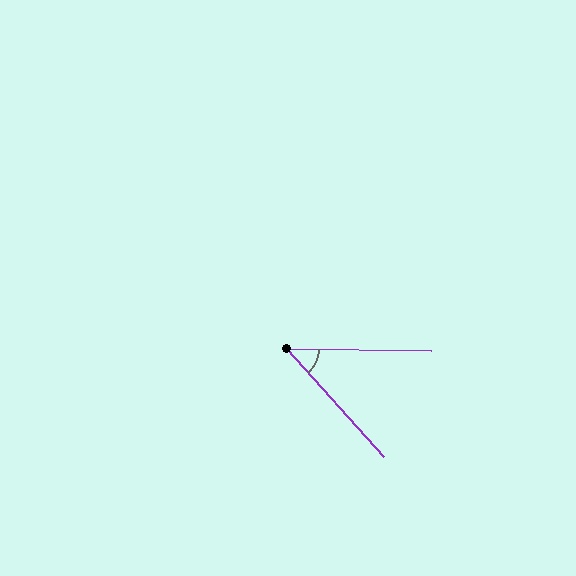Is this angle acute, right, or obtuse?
It is acute.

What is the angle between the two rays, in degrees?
Approximately 47 degrees.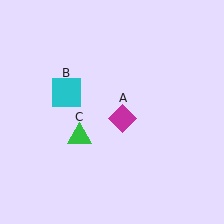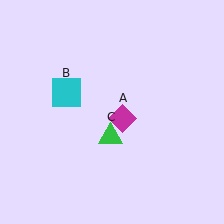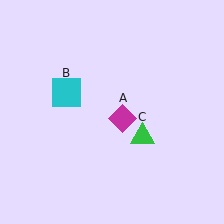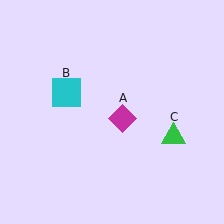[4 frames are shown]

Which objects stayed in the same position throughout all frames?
Magenta diamond (object A) and cyan square (object B) remained stationary.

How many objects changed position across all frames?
1 object changed position: green triangle (object C).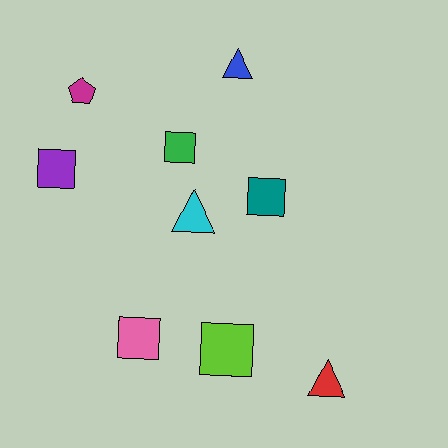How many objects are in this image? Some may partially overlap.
There are 9 objects.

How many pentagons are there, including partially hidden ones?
There is 1 pentagon.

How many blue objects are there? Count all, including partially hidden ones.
There is 1 blue object.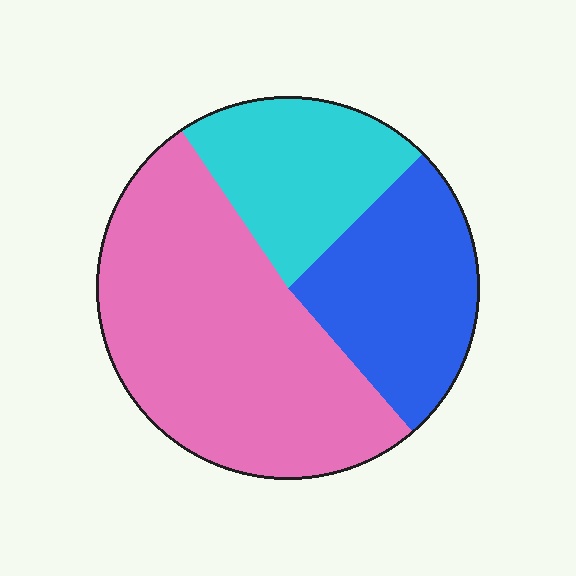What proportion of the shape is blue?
Blue covers 26% of the shape.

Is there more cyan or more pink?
Pink.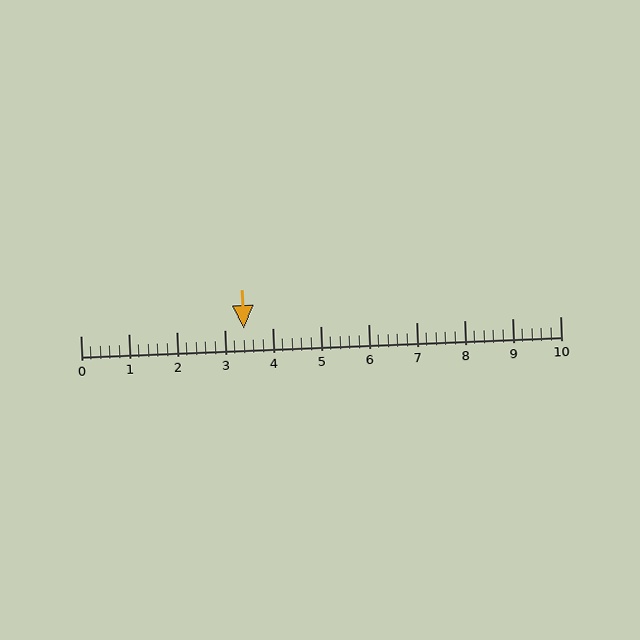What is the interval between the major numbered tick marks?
The major tick marks are spaced 1 units apart.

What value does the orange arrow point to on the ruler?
The orange arrow points to approximately 3.4.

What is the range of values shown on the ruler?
The ruler shows values from 0 to 10.